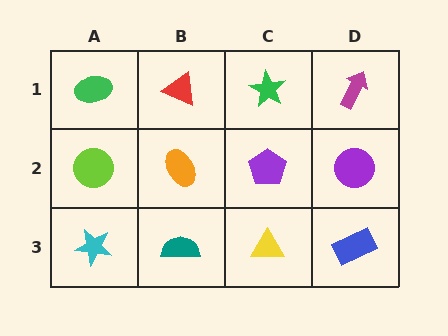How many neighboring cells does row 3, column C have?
3.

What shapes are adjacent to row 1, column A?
A lime circle (row 2, column A), a red triangle (row 1, column B).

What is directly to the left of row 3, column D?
A yellow triangle.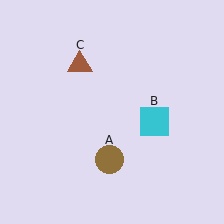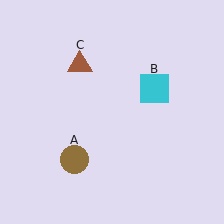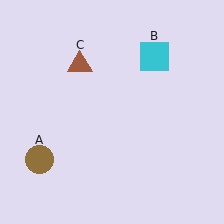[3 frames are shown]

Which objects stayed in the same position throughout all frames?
Brown triangle (object C) remained stationary.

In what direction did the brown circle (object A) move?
The brown circle (object A) moved left.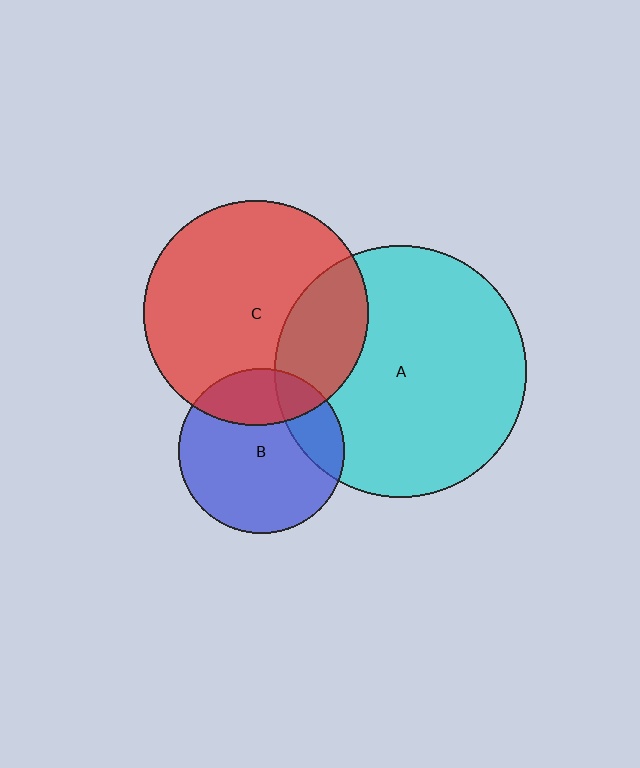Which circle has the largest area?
Circle A (cyan).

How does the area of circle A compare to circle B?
Approximately 2.3 times.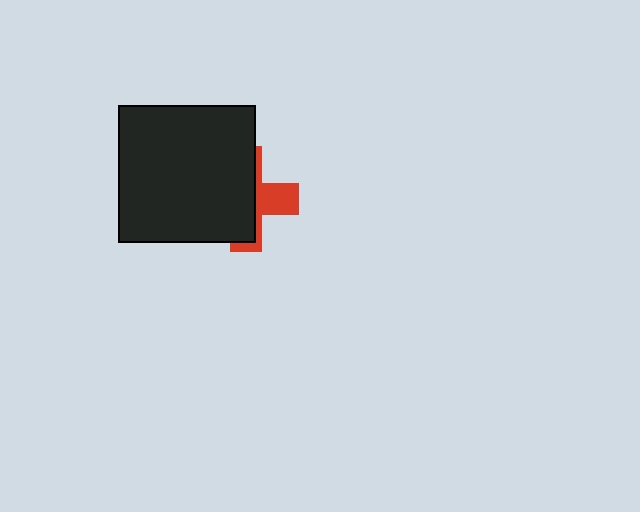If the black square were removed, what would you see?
You would see the complete red cross.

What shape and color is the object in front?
The object in front is a black square.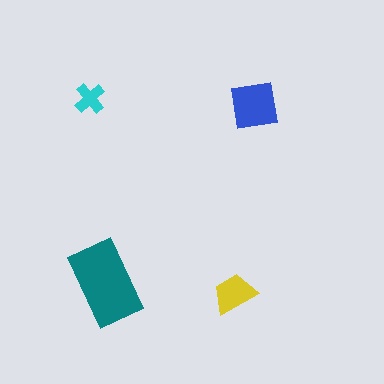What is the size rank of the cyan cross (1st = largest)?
4th.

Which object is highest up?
The cyan cross is topmost.